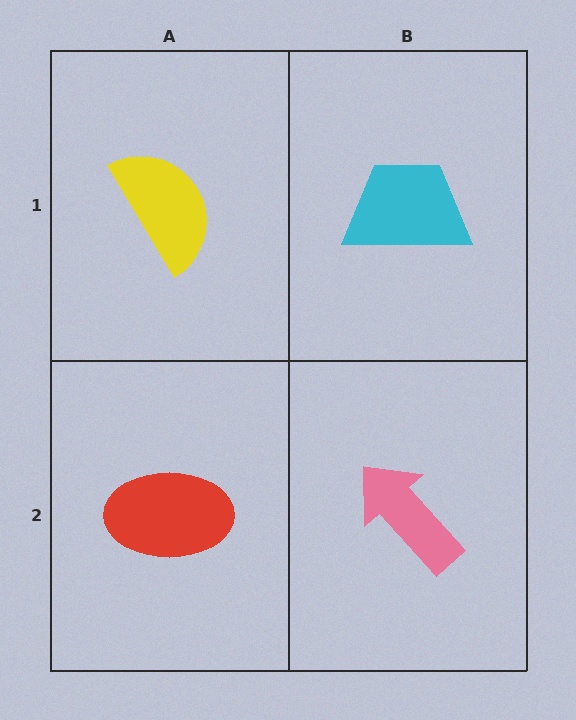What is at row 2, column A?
A red ellipse.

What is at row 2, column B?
A pink arrow.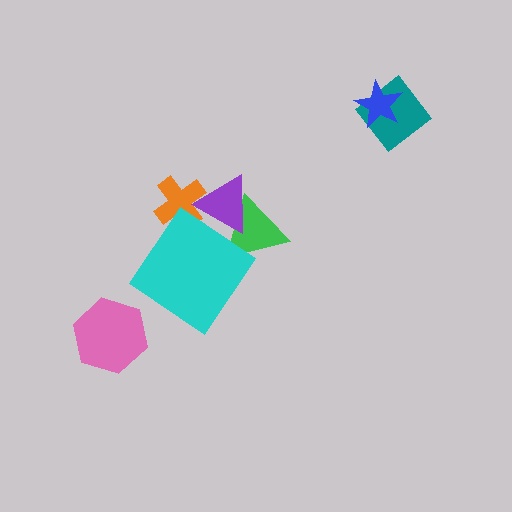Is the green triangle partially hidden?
Yes, it is partially covered by another shape.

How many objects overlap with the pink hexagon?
0 objects overlap with the pink hexagon.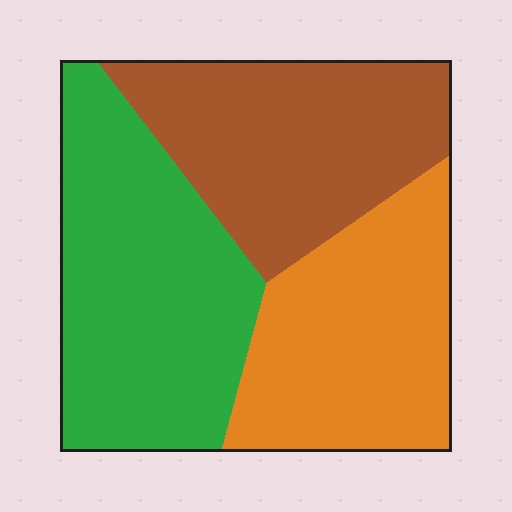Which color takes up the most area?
Green, at roughly 40%.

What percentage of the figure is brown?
Brown covers 31% of the figure.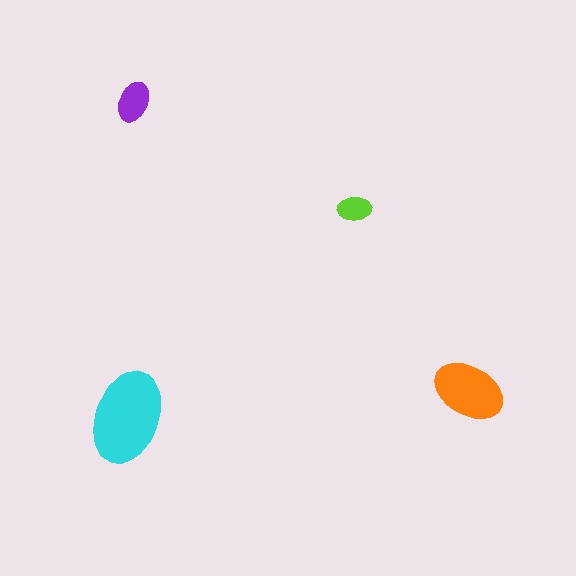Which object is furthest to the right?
The orange ellipse is rightmost.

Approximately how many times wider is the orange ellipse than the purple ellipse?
About 2 times wider.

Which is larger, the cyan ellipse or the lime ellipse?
The cyan one.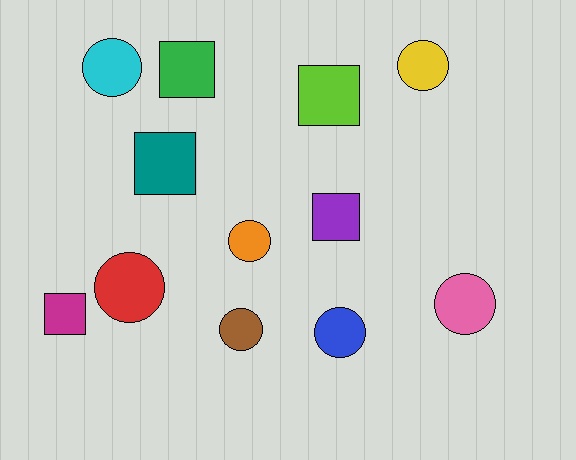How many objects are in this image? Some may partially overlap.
There are 12 objects.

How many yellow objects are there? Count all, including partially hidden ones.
There is 1 yellow object.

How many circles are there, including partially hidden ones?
There are 7 circles.